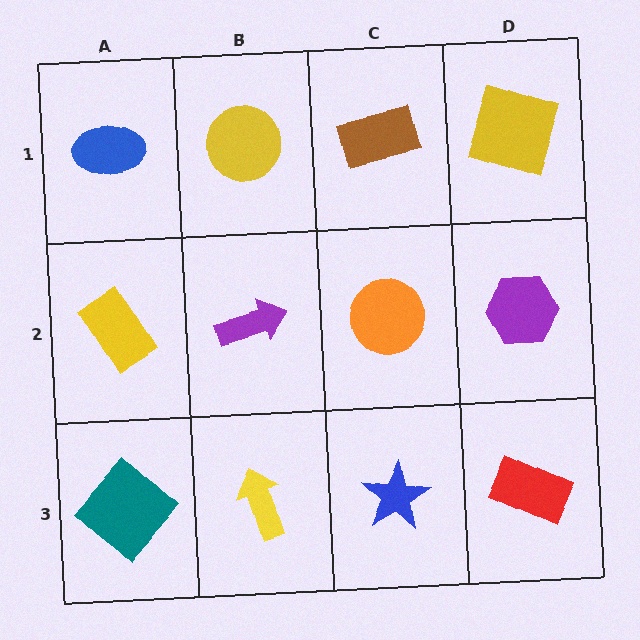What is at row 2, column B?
A purple arrow.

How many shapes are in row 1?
4 shapes.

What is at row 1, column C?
A brown rectangle.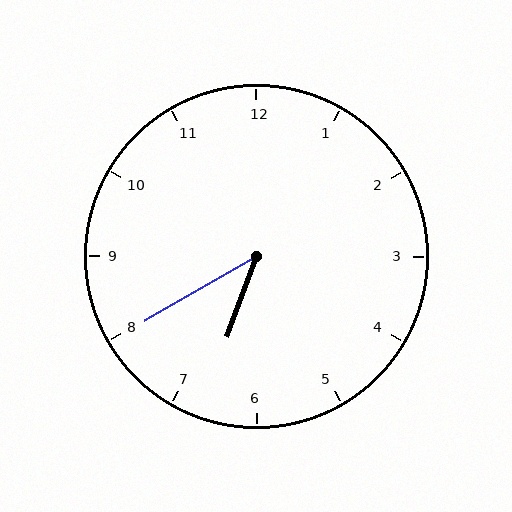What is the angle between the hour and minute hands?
Approximately 40 degrees.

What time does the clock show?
6:40.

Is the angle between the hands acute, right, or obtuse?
It is acute.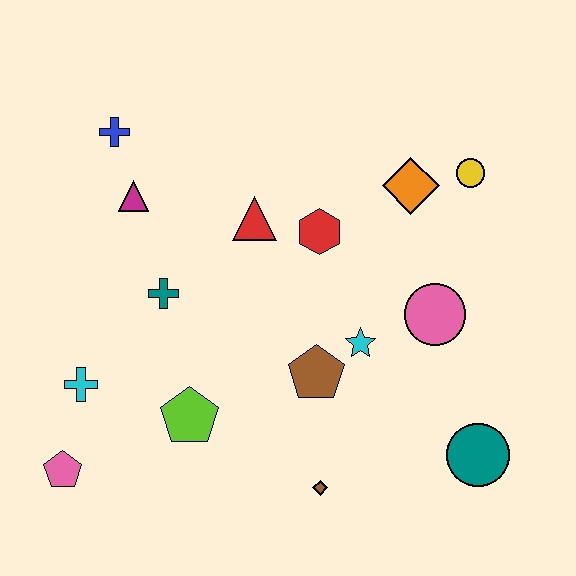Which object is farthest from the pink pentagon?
The yellow circle is farthest from the pink pentagon.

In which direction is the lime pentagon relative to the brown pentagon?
The lime pentagon is to the left of the brown pentagon.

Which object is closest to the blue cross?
The magenta triangle is closest to the blue cross.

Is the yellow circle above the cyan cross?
Yes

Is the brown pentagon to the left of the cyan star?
Yes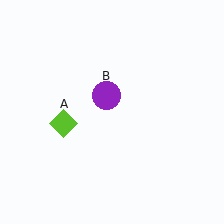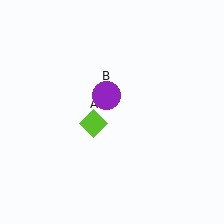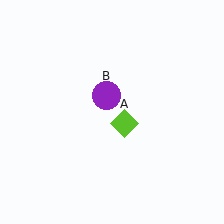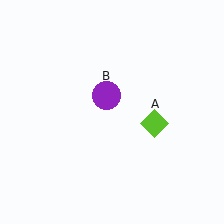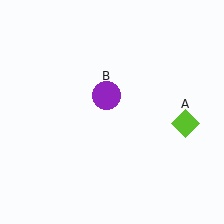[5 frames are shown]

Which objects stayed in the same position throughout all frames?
Purple circle (object B) remained stationary.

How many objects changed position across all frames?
1 object changed position: lime diamond (object A).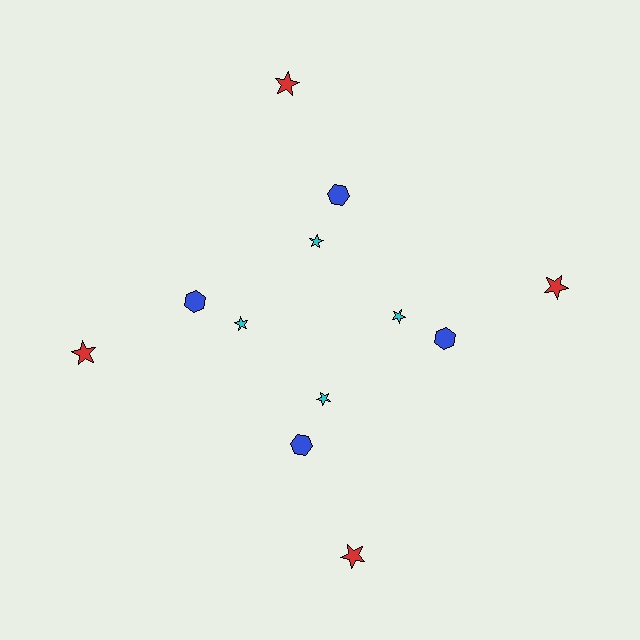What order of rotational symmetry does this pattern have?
This pattern has 4-fold rotational symmetry.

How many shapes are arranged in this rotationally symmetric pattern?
There are 12 shapes, arranged in 4 groups of 3.